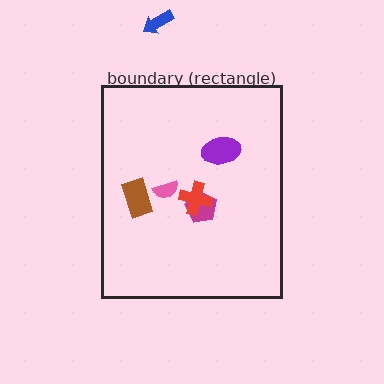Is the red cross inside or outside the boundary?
Inside.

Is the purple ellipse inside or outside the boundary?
Inside.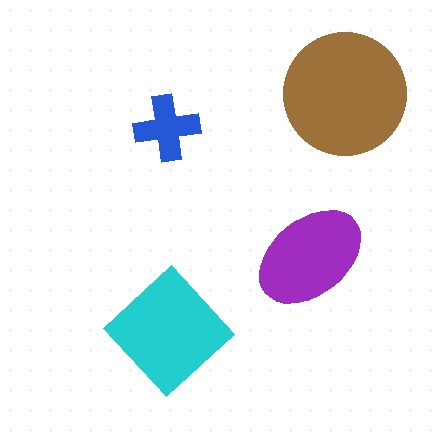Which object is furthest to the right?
The brown circle is rightmost.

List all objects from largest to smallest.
The brown circle, the cyan diamond, the purple ellipse, the blue cross.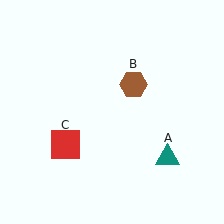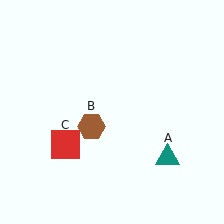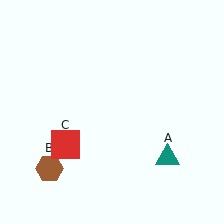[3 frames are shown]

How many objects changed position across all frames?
1 object changed position: brown hexagon (object B).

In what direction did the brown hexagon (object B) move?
The brown hexagon (object B) moved down and to the left.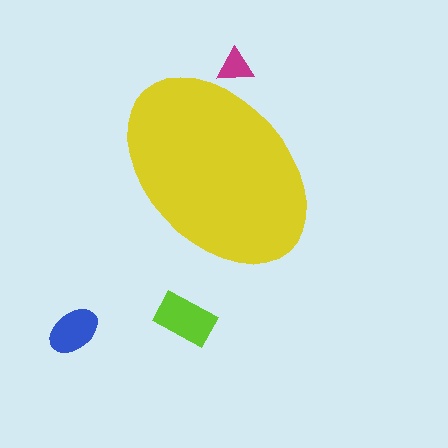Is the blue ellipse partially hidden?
No, the blue ellipse is fully visible.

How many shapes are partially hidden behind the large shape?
1 shape is partially hidden.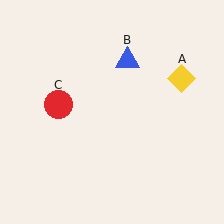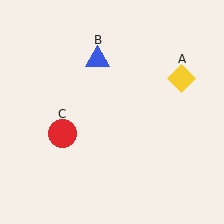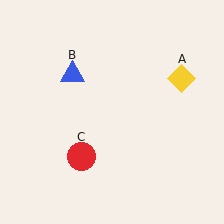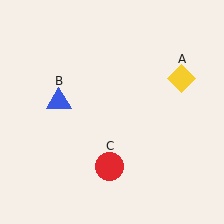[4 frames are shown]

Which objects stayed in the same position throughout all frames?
Yellow diamond (object A) remained stationary.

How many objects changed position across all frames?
2 objects changed position: blue triangle (object B), red circle (object C).